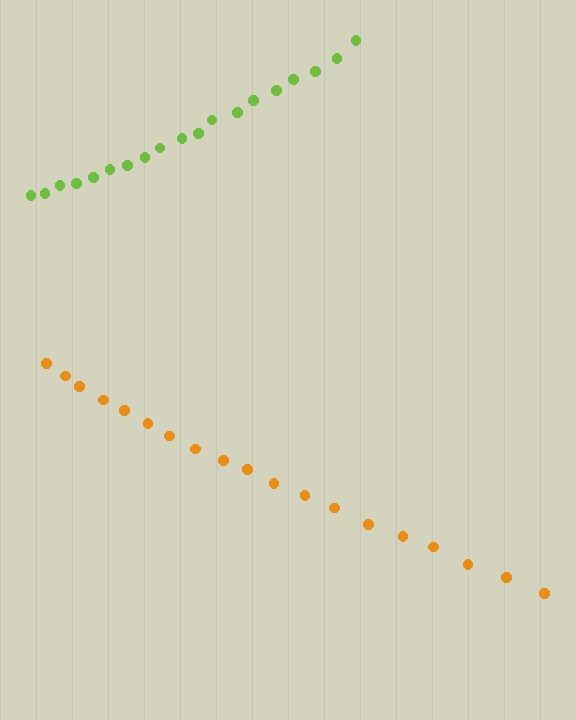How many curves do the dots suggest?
There are 2 distinct paths.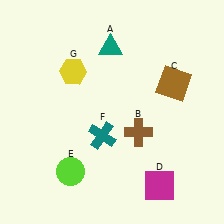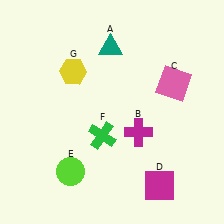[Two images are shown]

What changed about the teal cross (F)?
In Image 1, F is teal. In Image 2, it changed to green.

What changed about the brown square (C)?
In Image 1, C is brown. In Image 2, it changed to pink.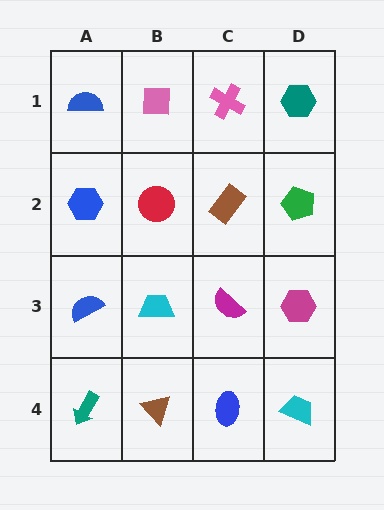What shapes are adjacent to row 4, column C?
A magenta semicircle (row 3, column C), a brown triangle (row 4, column B), a cyan trapezoid (row 4, column D).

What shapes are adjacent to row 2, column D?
A teal hexagon (row 1, column D), a magenta hexagon (row 3, column D), a brown rectangle (row 2, column C).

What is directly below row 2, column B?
A cyan trapezoid.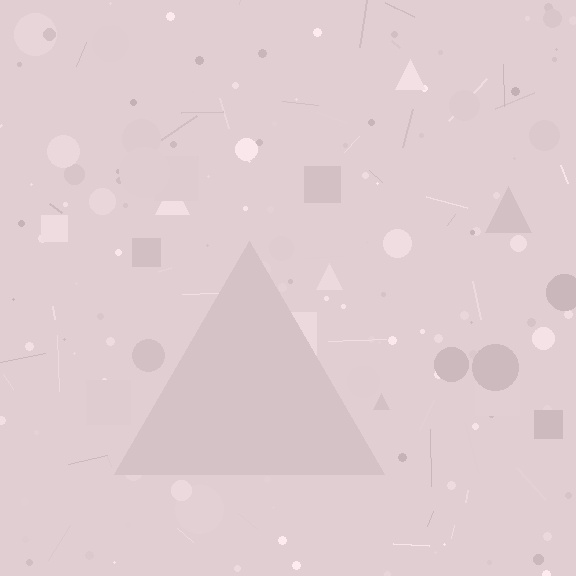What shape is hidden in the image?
A triangle is hidden in the image.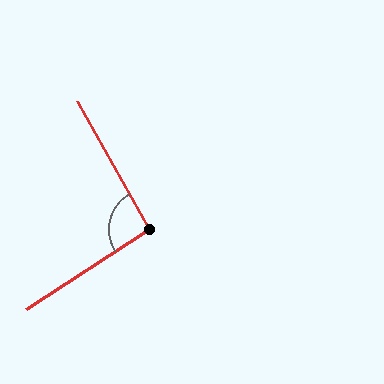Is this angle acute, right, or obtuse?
It is approximately a right angle.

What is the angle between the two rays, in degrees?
Approximately 94 degrees.